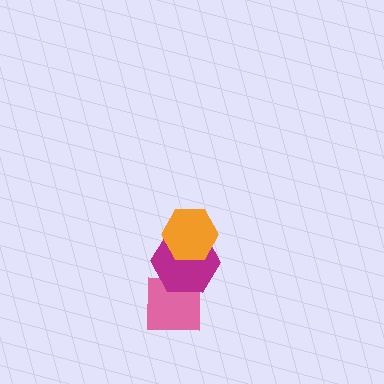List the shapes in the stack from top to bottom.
From top to bottom: the orange hexagon, the magenta hexagon, the pink square.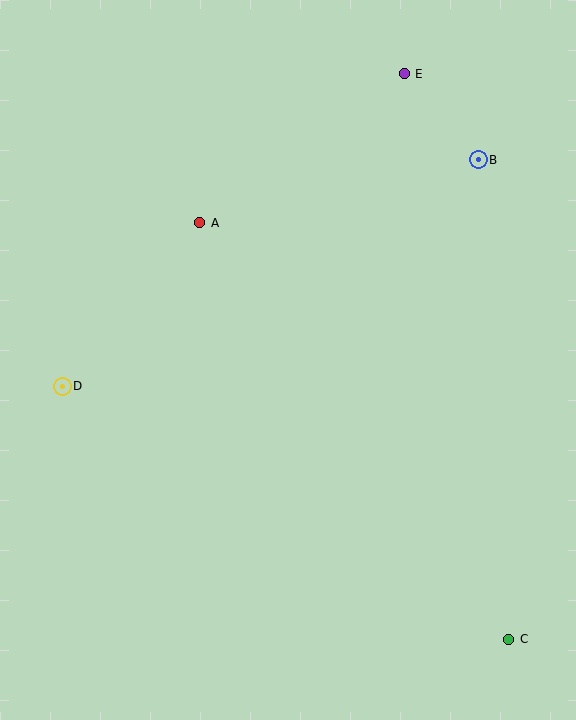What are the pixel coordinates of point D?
Point D is at (62, 386).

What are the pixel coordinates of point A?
Point A is at (200, 223).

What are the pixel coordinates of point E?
Point E is at (404, 74).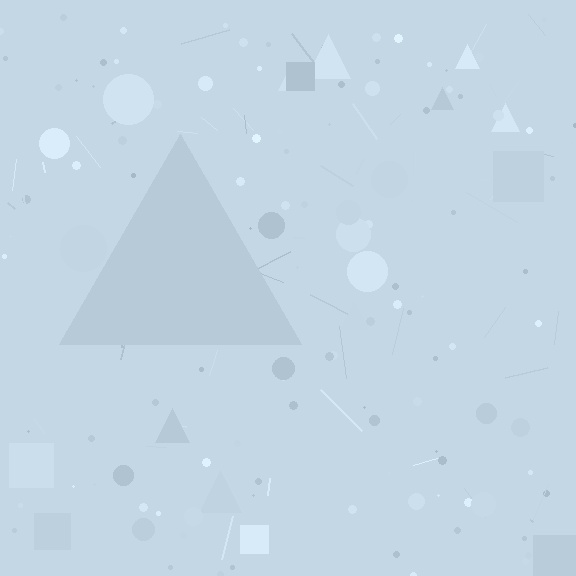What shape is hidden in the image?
A triangle is hidden in the image.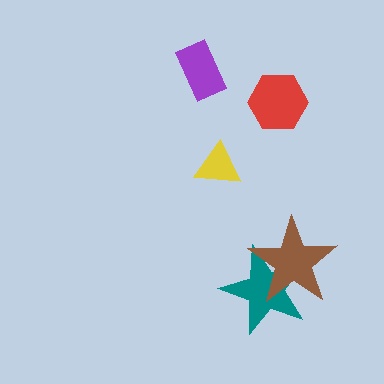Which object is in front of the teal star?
The brown star is in front of the teal star.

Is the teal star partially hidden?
Yes, it is partially covered by another shape.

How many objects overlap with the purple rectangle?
0 objects overlap with the purple rectangle.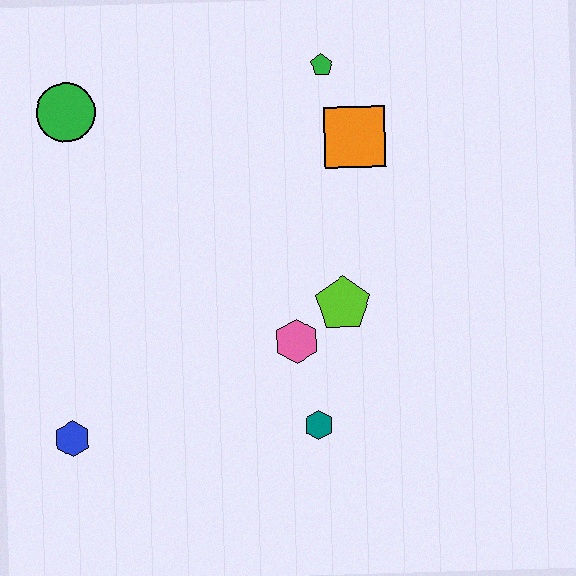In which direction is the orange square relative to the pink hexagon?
The orange square is above the pink hexagon.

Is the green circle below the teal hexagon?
No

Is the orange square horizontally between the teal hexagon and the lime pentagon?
No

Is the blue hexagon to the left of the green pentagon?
Yes